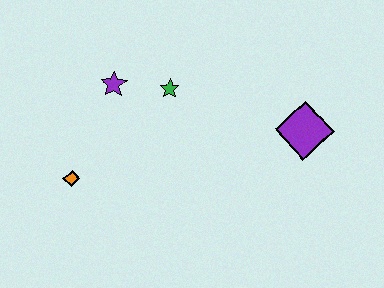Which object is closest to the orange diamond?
The purple star is closest to the orange diamond.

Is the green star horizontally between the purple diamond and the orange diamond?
Yes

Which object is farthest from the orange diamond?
The purple diamond is farthest from the orange diamond.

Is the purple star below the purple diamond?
No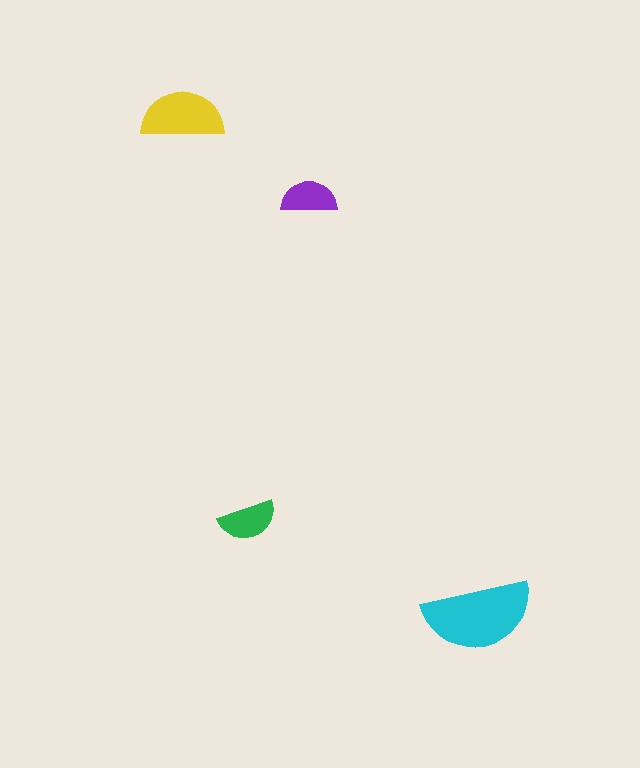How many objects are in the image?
There are 4 objects in the image.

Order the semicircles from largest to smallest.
the cyan one, the yellow one, the green one, the purple one.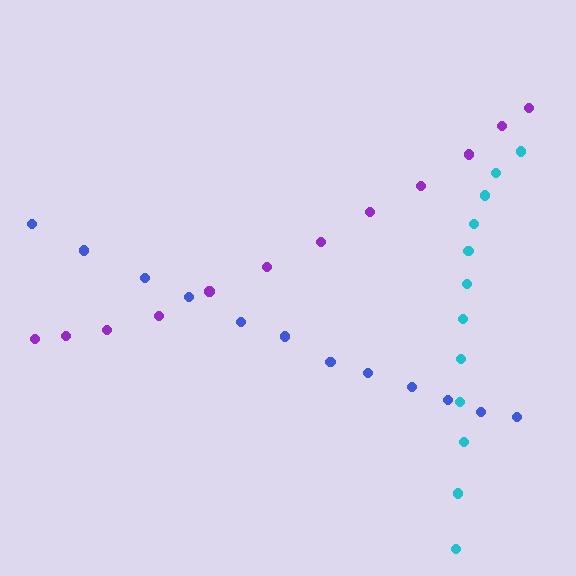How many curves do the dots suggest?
There are 3 distinct paths.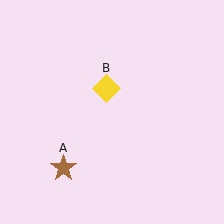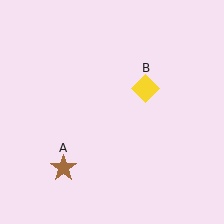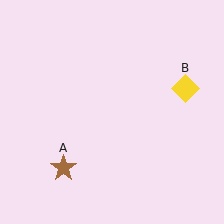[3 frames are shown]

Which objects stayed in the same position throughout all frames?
Brown star (object A) remained stationary.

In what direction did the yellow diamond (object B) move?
The yellow diamond (object B) moved right.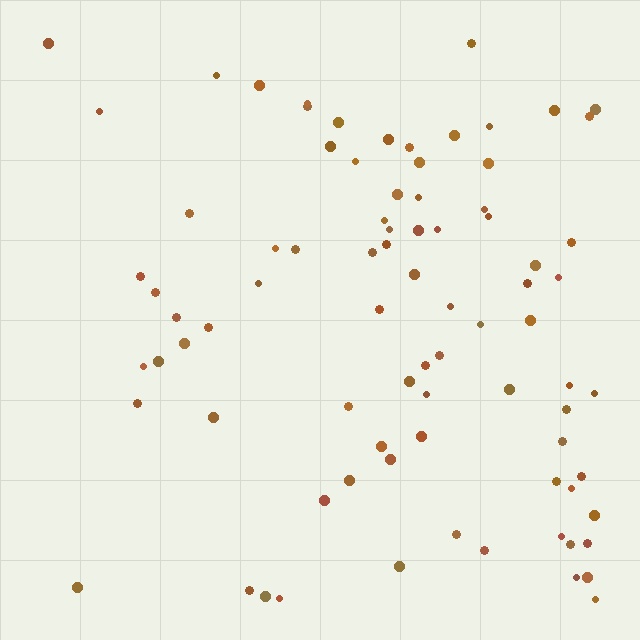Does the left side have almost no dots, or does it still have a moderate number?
Still a moderate number, just noticeably fewer than the right.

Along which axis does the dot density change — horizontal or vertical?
Horizontal.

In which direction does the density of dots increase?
From left to right, with the right side densest.